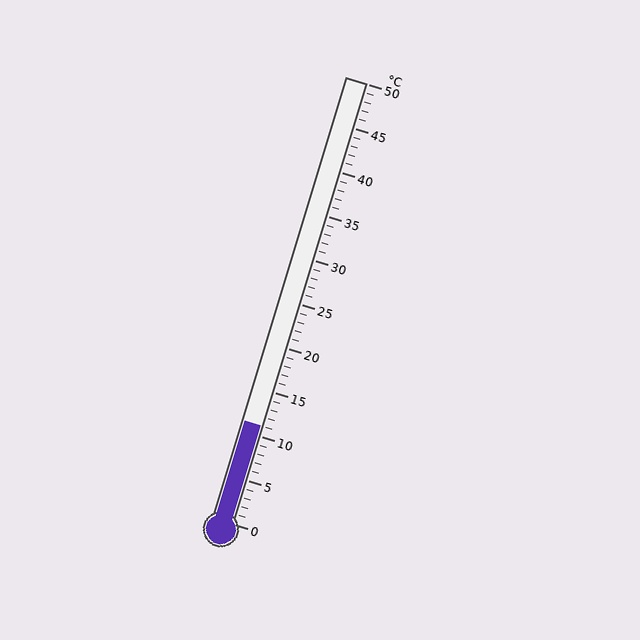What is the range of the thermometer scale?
The thermometer scale ranges from 0°C to 50°C.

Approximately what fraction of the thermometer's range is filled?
The thermometer is filled to approximately 20% of its range.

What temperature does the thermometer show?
The thermometer shows approximately 11°C.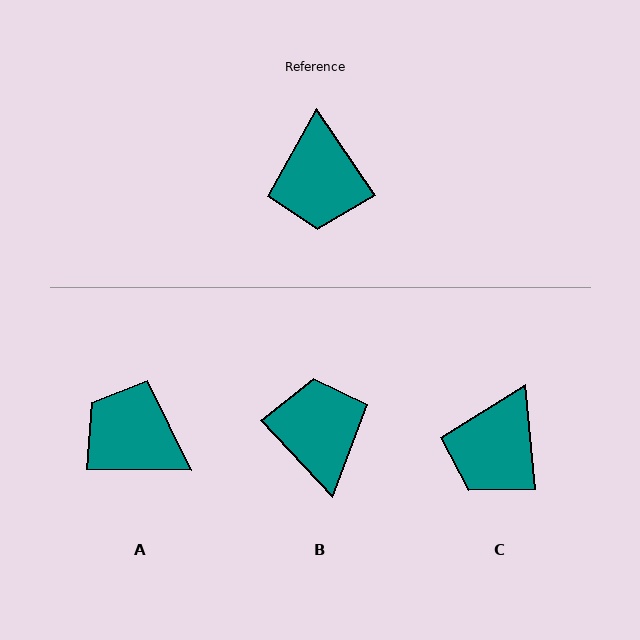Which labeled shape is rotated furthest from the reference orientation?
B, about 172 degrees away.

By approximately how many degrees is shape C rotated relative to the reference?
Approximately 29 degrees clockwise.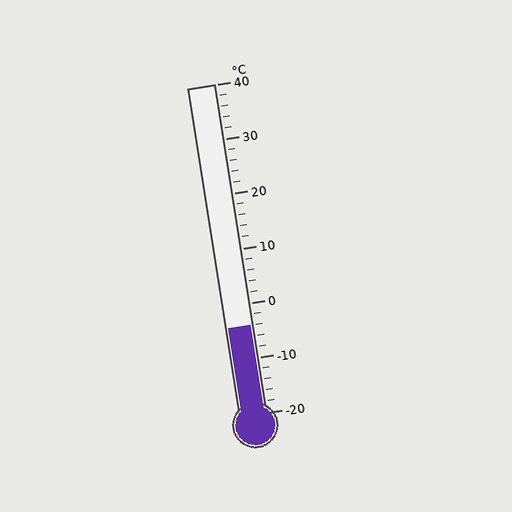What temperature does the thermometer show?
The thermometer shows approximately -4°C.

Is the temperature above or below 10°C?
The temperature is below 10°C.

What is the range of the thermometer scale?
The thermometer scale ranges from -20°C to 40°C.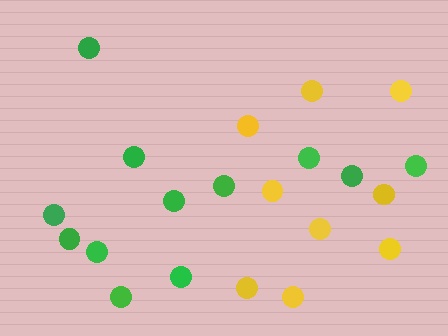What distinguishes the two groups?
There are 2 groups: one group of yellow circles (9) and one group of green circles (12).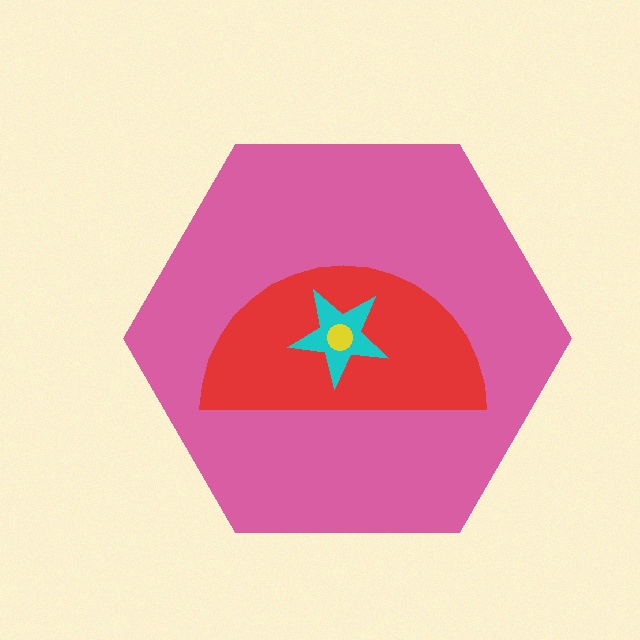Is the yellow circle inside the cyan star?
Yes.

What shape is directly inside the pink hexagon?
The red semicircle.